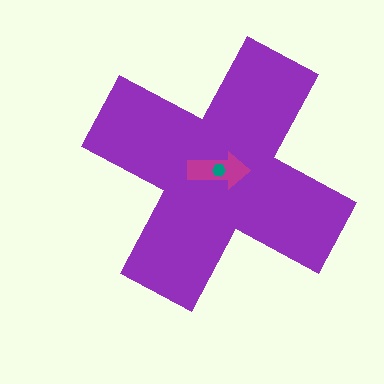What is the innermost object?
The teal hexagon.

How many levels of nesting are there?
3.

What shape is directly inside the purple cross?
The magenta arrow.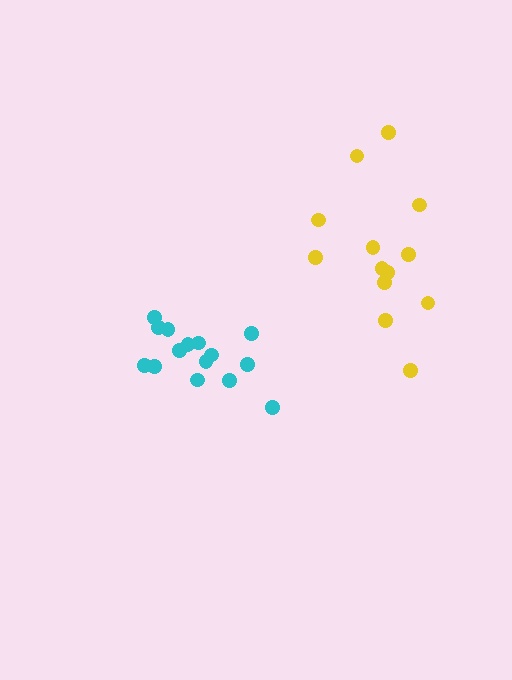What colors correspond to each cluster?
The clusters are colored: yellow, cyan.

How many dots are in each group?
Group 1: 13 dots, Group 2: 15 dots (28 total).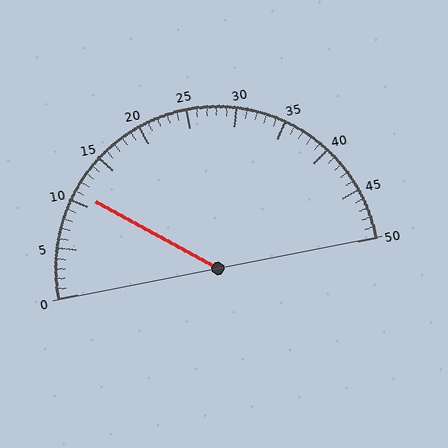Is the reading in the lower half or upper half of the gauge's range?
The reading is in the lower half of the range (0 to 50).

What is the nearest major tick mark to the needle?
The nearest major tick mark is 10.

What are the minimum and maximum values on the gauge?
The gauge ranges from 0 to 50.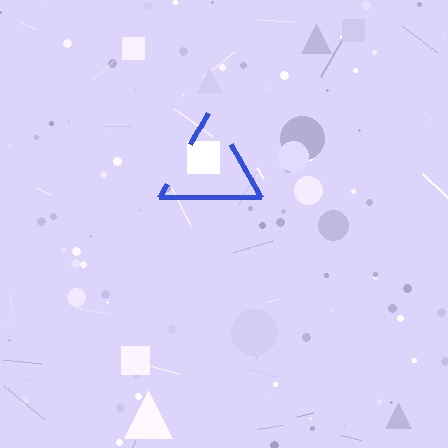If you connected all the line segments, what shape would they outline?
They would outline a triangle.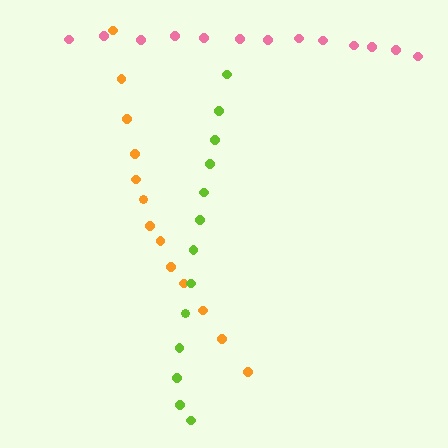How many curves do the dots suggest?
There are 3 distinct paths.